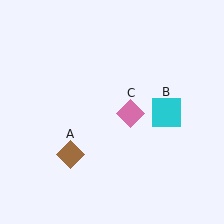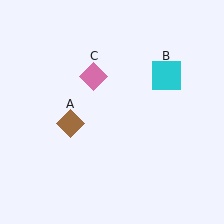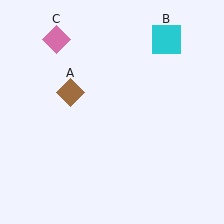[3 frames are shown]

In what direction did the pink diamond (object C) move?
The pink diamond (object C) moved up and to the left.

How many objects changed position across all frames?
3 objects changed position: brown diamond (object A), cyan square (object B), pink diamond (object C).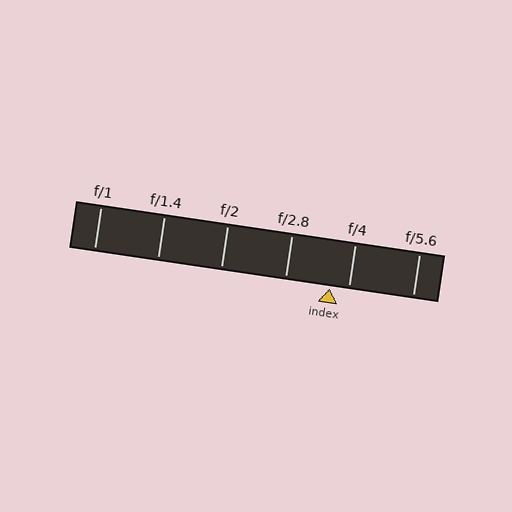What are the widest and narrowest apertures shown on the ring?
The widest aperture shown is f/1 and the narrowest is f/5.6.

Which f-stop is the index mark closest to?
The index mark is closest to f/4.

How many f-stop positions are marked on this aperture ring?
There are 6 f-stop positions marked.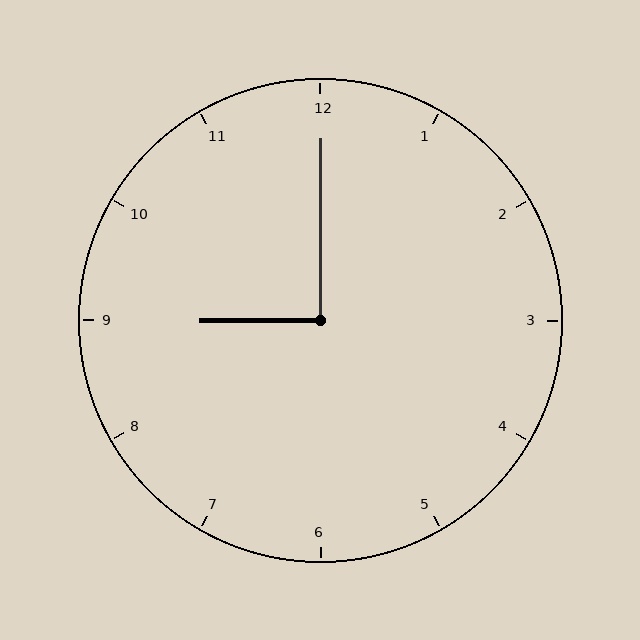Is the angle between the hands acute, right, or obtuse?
It is right.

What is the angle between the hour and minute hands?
Approximately 90 degrees.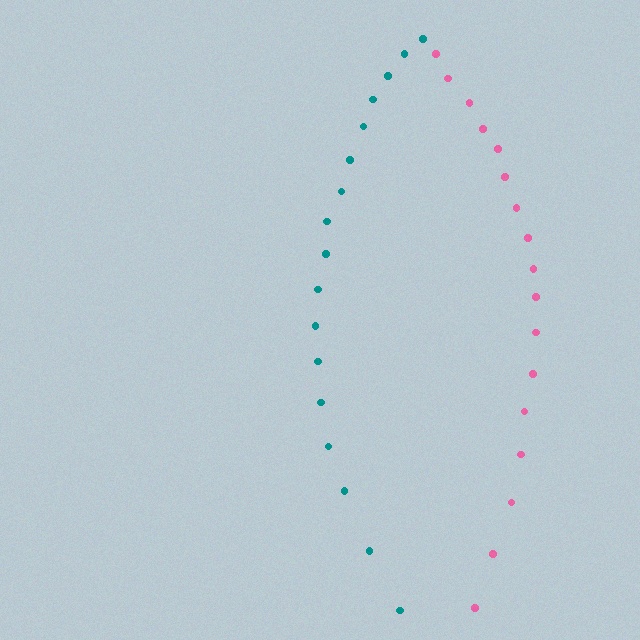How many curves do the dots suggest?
There are 2 distinct paths.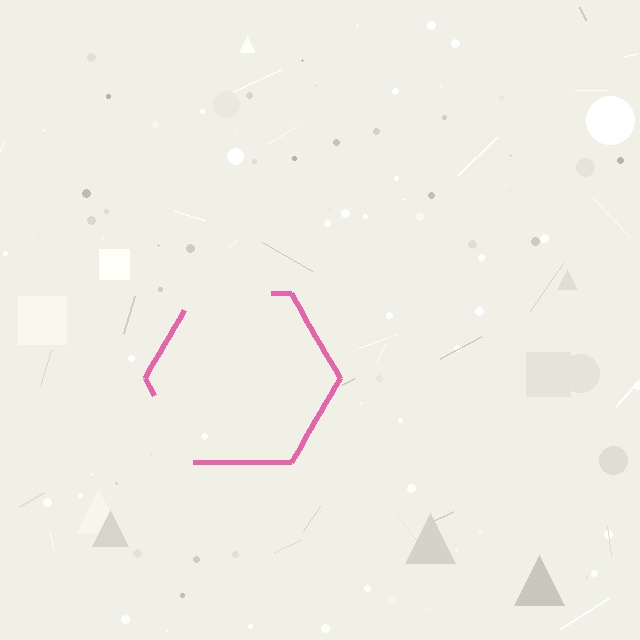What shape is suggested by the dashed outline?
The dashed outline suggests a hexagon.